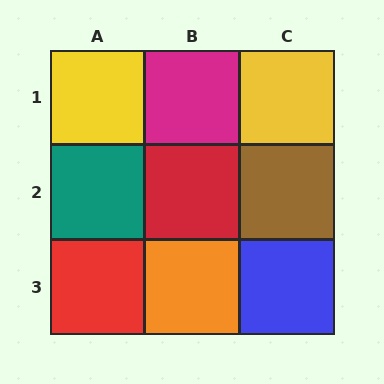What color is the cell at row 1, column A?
Yellow.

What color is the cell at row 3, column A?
Red.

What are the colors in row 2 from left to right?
Teal, red, brown.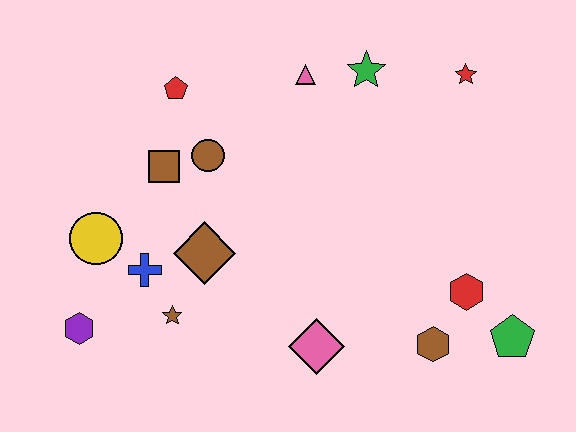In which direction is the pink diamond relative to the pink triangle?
The pink diamond is below the pink triangle.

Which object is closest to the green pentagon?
The red hexagon is closest to the green pentagon.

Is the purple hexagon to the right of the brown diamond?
No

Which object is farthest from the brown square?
The green pentagon is farthest from the brown square.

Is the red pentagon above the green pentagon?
Yes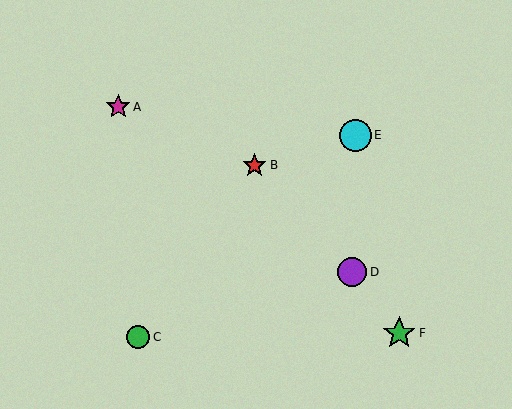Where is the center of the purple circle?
The center of the purple circle is at (352, 272).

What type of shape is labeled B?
Shape B is a red star.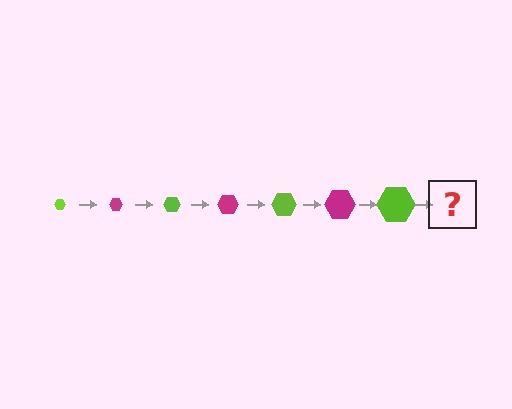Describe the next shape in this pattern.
It should be a magenta hexagon, larger than the previous one.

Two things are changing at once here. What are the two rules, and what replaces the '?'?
The two rules are that the hexagon grows larger each step and the color cycles through lime and magenta. The '?' should be a magenta hexagon, larger than the previous one.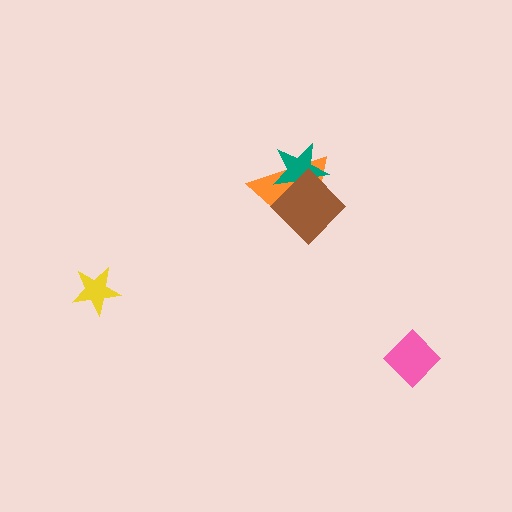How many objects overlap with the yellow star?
0 objects overlap with the yellow star.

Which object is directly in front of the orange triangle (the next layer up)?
The teal star is directly in front of the orange triangle.